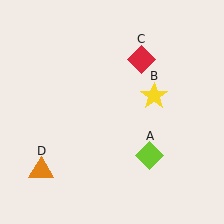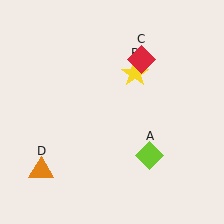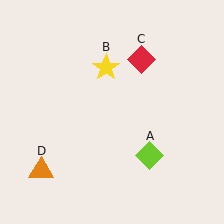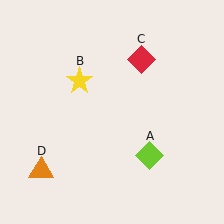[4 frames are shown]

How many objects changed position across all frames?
1 object changed position: yellow star (object B).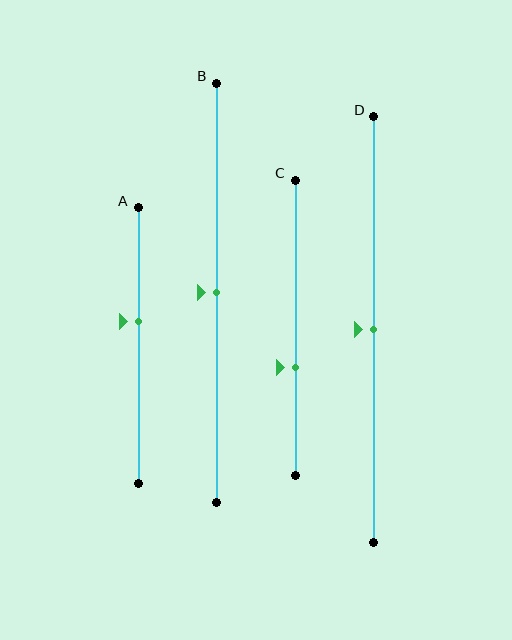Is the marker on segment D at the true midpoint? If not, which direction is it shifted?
Yes, the marker on segment D is at the true midpoint.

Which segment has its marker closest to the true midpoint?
Segment B has its marker closest to the true midpoint.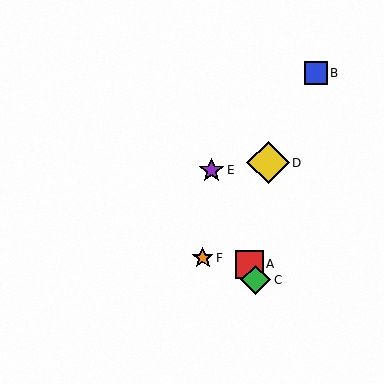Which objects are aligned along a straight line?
Objects A, C, E are aligned along a straight line.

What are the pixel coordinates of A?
Object A is at (250, 264).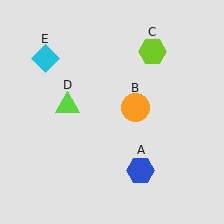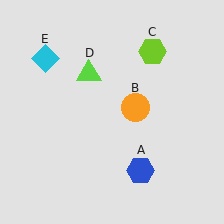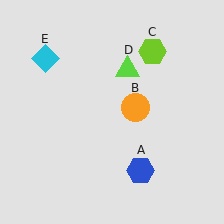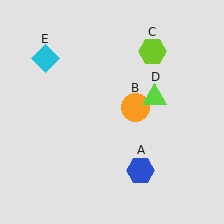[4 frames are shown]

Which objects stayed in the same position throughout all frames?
Blue hexagon (object A) and orange circle (object B) and lime hexagon (object C) and cyan diamond (object E) remained stationary.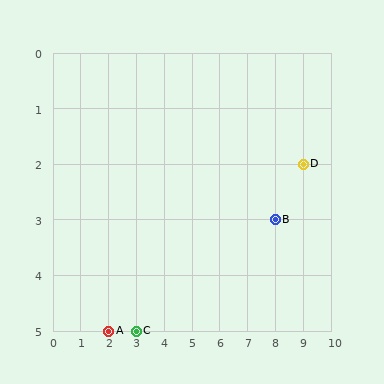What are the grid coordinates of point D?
Point D is at grid coordinates (9, 2).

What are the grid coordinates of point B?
Point B is at grid coordinates (8, 3).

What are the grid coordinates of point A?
Point A is at grid coordinates (2, 5).